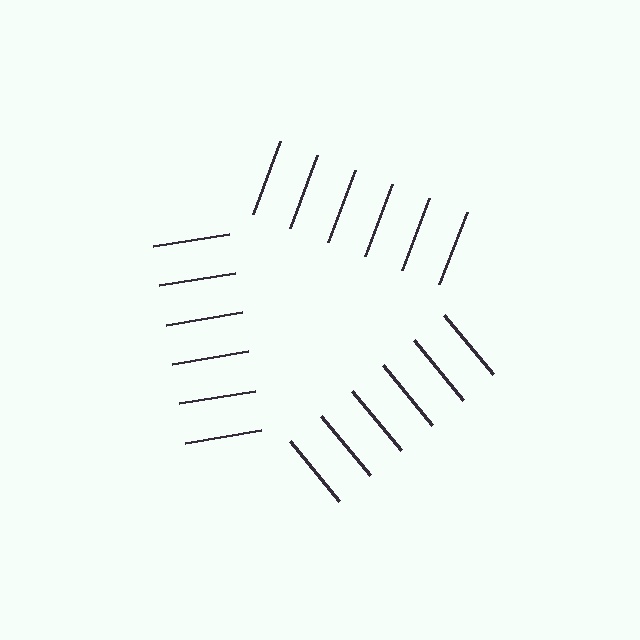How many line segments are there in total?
18 — 6 along each of the 3 edges.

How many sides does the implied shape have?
3 sides — the line-ends trace a triangle.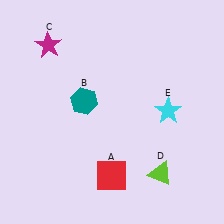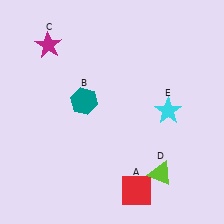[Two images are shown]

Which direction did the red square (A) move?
The red square (A) moved right.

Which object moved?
The red square (A) moved right.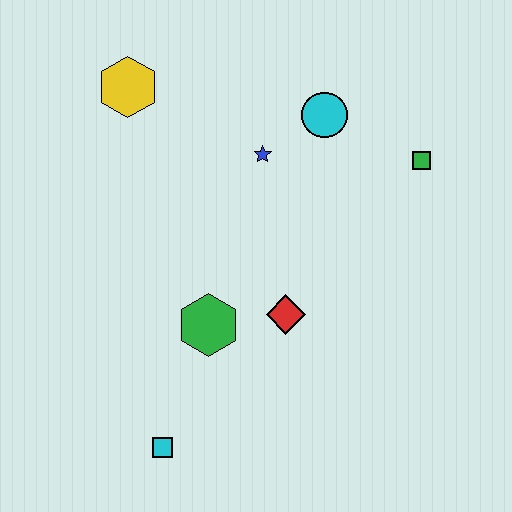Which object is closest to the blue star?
The cyan circle is closest to the blue star.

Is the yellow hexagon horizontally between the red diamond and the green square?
No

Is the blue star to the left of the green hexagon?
No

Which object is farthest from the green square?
The cyan square is farthest from the green square.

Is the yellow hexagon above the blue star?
Yes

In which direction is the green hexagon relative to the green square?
The green hexagon is to the left of the green square.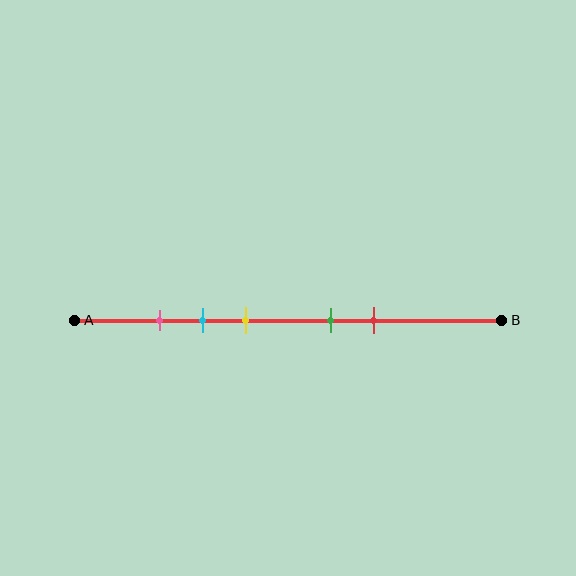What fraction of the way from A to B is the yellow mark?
The yellow mark is approximately 40% (0.4) of the way from A to B.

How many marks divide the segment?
There are 5 marks dividing the segment.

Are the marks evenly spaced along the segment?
No, the marks are not evenly spaced.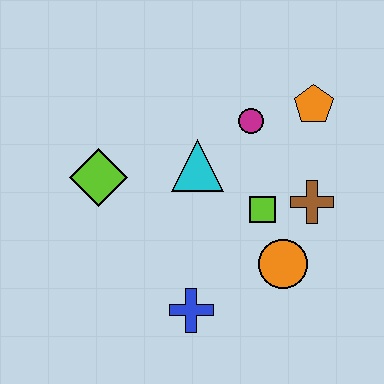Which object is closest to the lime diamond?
The cyan triangle is closest to the lime diamond.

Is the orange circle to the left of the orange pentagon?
Yes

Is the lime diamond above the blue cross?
Yes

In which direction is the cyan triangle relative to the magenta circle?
The cyan triangle is to the left of the magenta circle.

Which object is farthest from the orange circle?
The lime diamond is farthest from the orange circle.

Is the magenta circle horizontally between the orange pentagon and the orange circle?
No